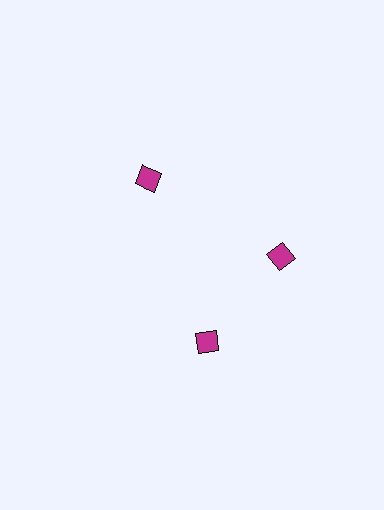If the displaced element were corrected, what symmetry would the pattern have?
It would have 3-fold rotational symmetry — the pattern would map onto itself every 120 degrees.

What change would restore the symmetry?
The symmetry would be restored by rotating it back into even spacing with its neighbors so that all 3 diamonds sit at equal angles and equal distance from the center.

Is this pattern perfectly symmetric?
No. The 3 magenta diamonds are arranged in a ring, but one element near the 7 o'clock position is rotated out of alignment along the ring, breaking the 3-fold rotational symmetry.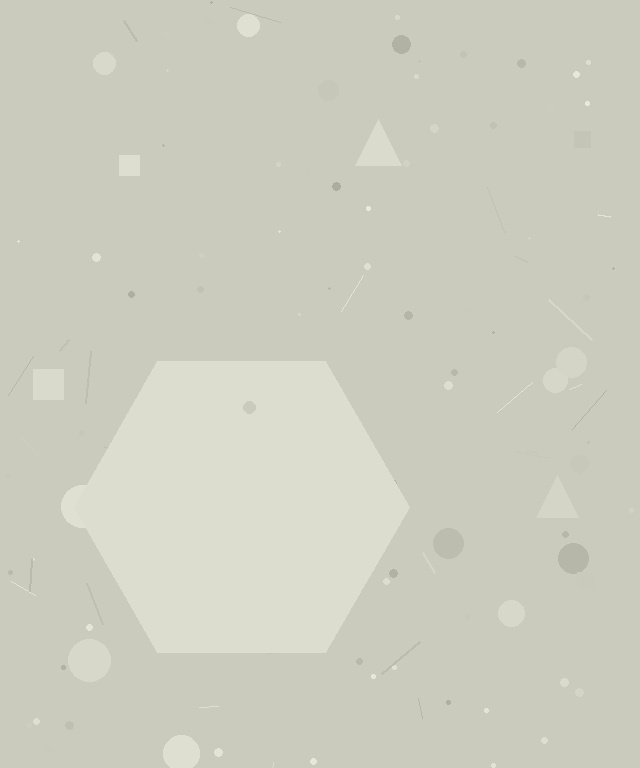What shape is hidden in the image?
A hexagon is hidden in the image.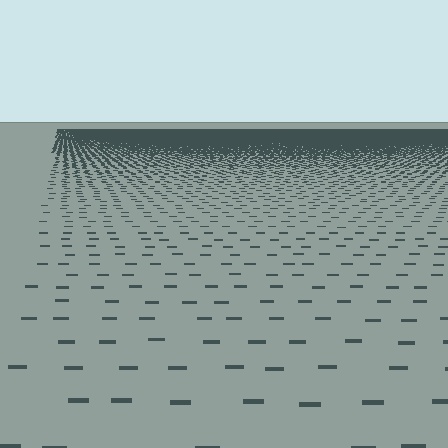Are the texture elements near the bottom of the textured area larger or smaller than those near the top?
Larger. Near the bottom, elements are closer to the viewer and appear at a bigger on-screen size.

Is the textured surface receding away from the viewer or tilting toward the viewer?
The surface is receding away from the viewer. Texture elements get smaller and denser toward the top.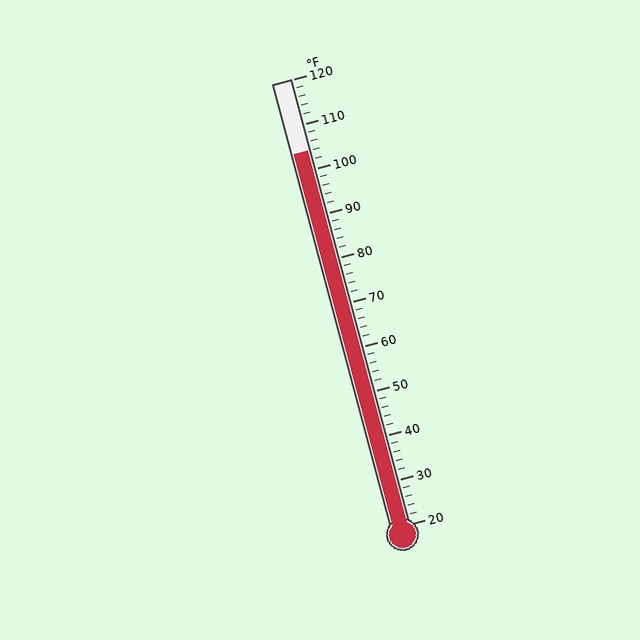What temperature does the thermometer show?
The thermometer shows approximately 104°F.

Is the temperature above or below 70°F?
The temperature is above 70°F.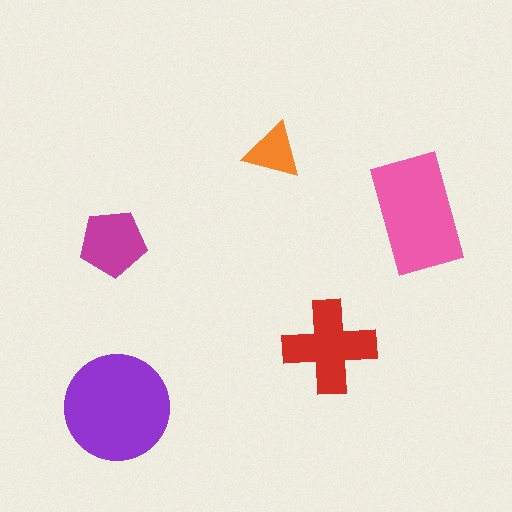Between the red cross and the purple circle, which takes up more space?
The purple circle.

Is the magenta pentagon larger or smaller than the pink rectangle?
Smaller.